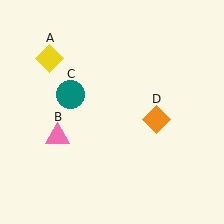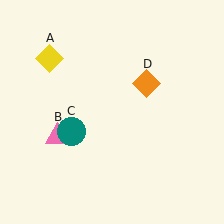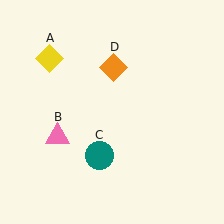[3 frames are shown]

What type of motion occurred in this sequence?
The teal circle (object C), orange diamond (object D) rotated counterclockwise around the center of the scene.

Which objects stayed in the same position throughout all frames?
Yellow diamond (object A) and pink triangle (object B) remained stationary.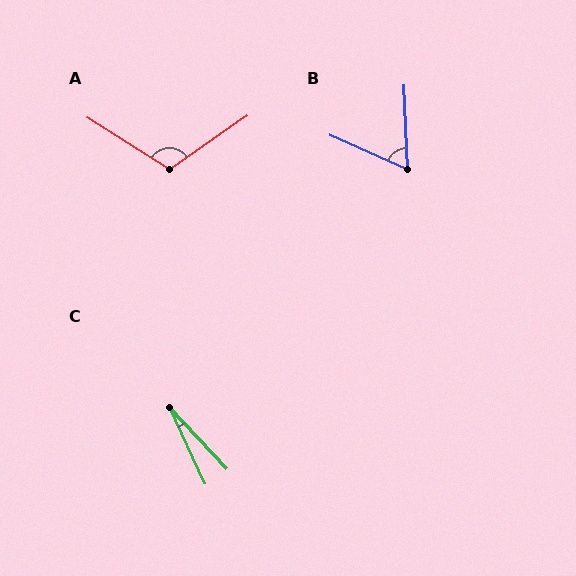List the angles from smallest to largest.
C (18°), B (64°), A (113°).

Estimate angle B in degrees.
Approximately 64 degrees.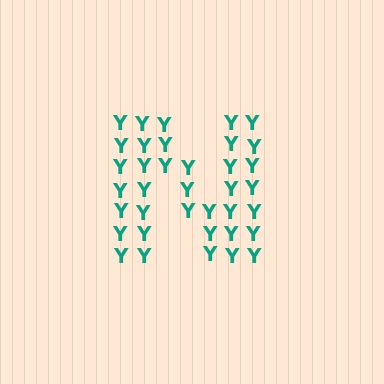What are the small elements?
The small elements are letter Y's.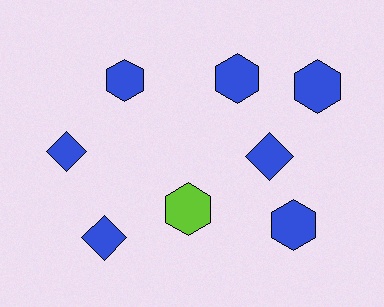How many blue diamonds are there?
There are 3 blue diamonds.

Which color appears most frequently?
Blue, with 7 objects.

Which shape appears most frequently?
Hexagon, with 5 objects.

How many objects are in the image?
There are 8 objects.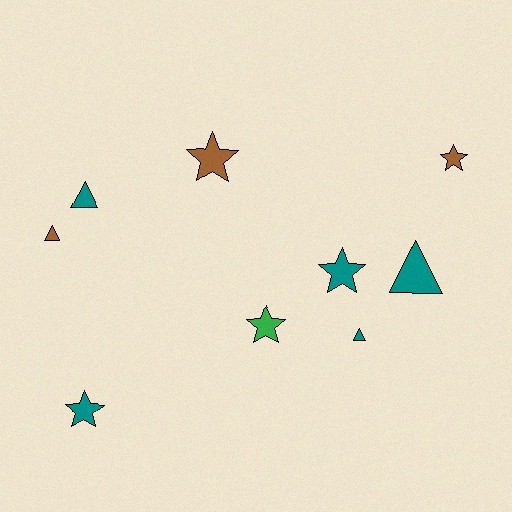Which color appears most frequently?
Teal, with 5 objects.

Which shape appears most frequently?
Star, with 5 objects.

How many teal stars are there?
There are 2 teal stars.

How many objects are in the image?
There are 9 objects.